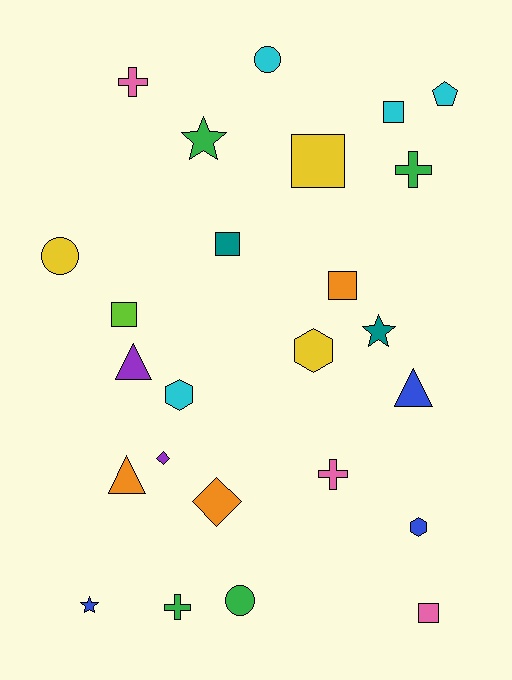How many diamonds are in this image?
There are 2 diamonds.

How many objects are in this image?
There are 25 objects.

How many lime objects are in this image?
There is 1 lime object.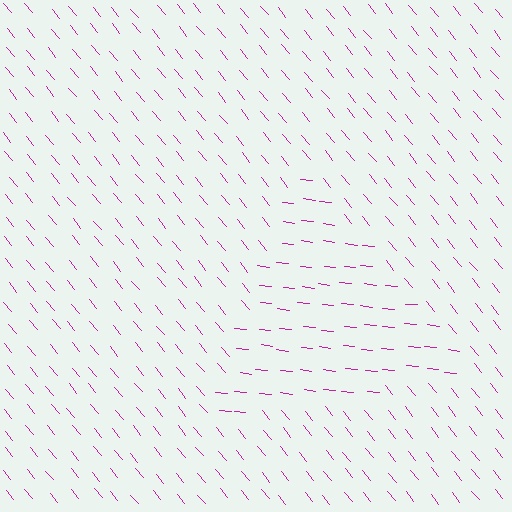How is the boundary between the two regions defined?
The boundary is defined purely by a change in line orientation (approximately 45 degrees difference). All lines are the same color and thickness.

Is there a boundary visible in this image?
Yes, there is a texture boundary formed by a change in line orientation.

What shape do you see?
I see a triangle.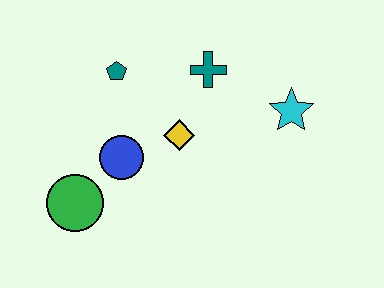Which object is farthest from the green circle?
The cyan star is farthest from the green circle.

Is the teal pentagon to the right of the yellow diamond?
No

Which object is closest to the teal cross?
The yellow diamond is closest to the teal cross.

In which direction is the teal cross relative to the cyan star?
The teal cross is to the left of the cyan star.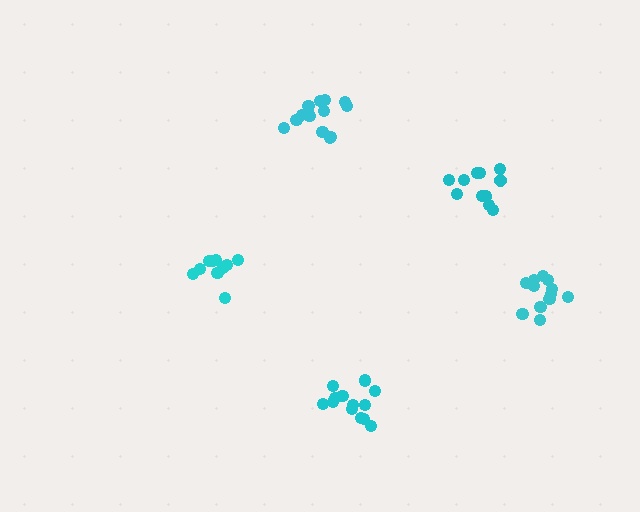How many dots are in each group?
Group 1: 13 dots, Group 2: 14 dots, Group 3: 13 dots, Group 4: 11 dots, Group 5: 10 dots (61 total).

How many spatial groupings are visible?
There are 5 spatial groupings.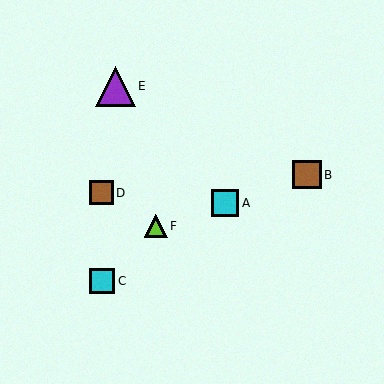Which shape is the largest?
The purple triangle (labeled E) is the largest.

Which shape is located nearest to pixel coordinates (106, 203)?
The brown square (labeled D) at (101, 193) is nearest to that location.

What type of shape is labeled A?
Shape A is a cyan square.